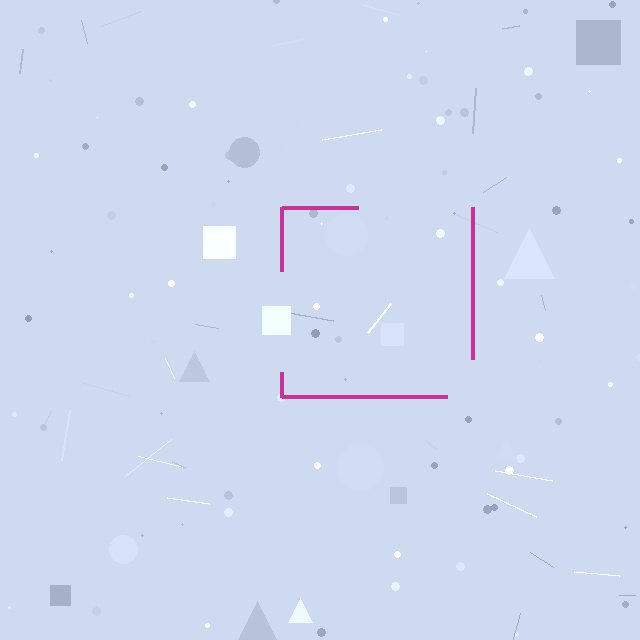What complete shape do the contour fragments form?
The contour fragments form a square.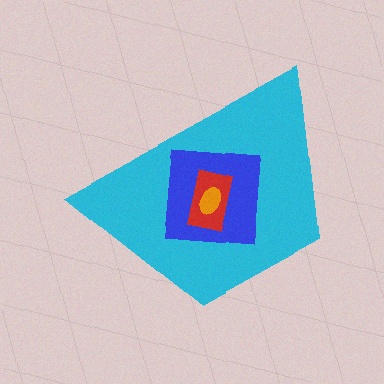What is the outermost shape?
The cyan trapezoid.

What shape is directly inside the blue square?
The red rectangle.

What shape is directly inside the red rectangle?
The orange ellipse.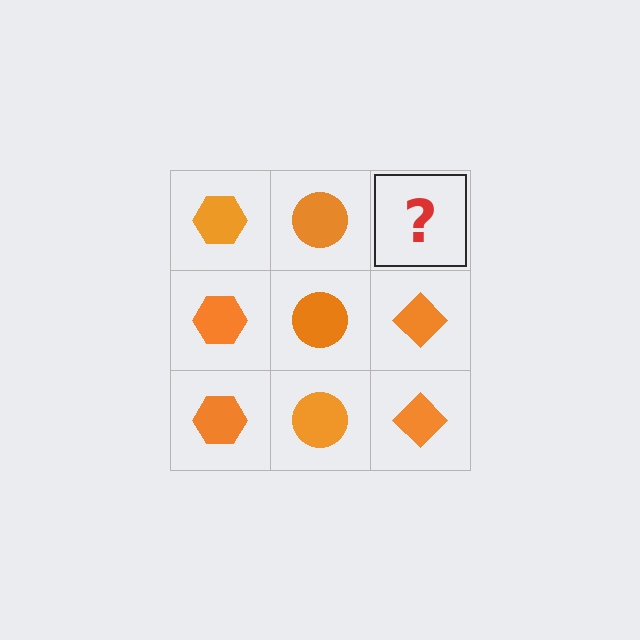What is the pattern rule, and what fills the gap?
The rule is that each column has a consistent shape. The gap should be filled with an orange diamond.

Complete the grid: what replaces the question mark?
The question mark should be replaced with an orange diamond.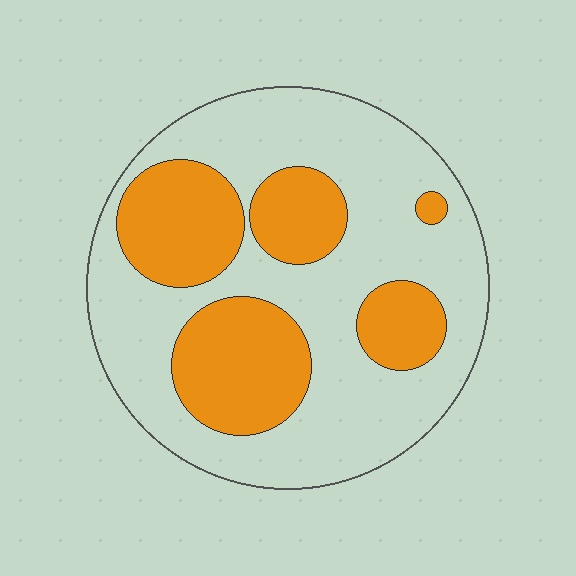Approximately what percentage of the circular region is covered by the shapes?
Approximately 35%.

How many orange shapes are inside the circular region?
5.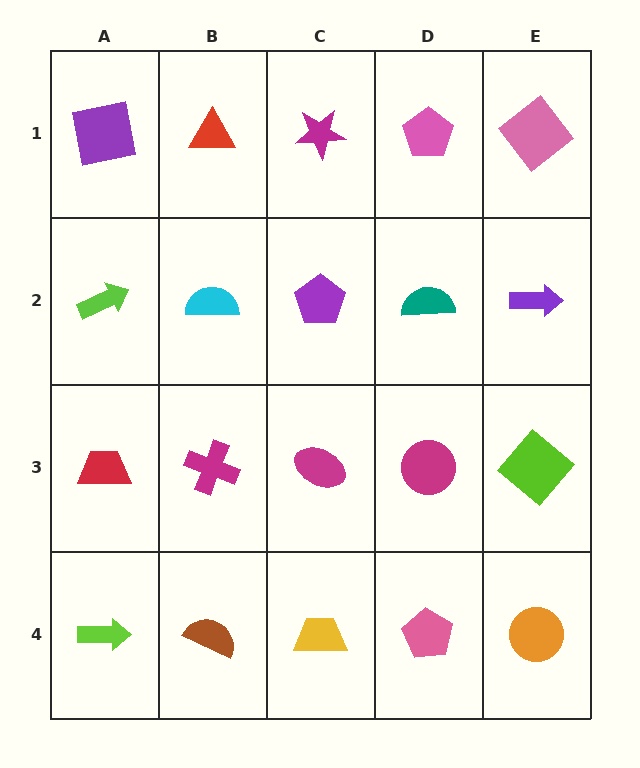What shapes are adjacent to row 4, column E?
A lime diamond (row 3, column E), a pink pentagon (row 4, column D).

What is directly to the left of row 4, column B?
A lime arrow.